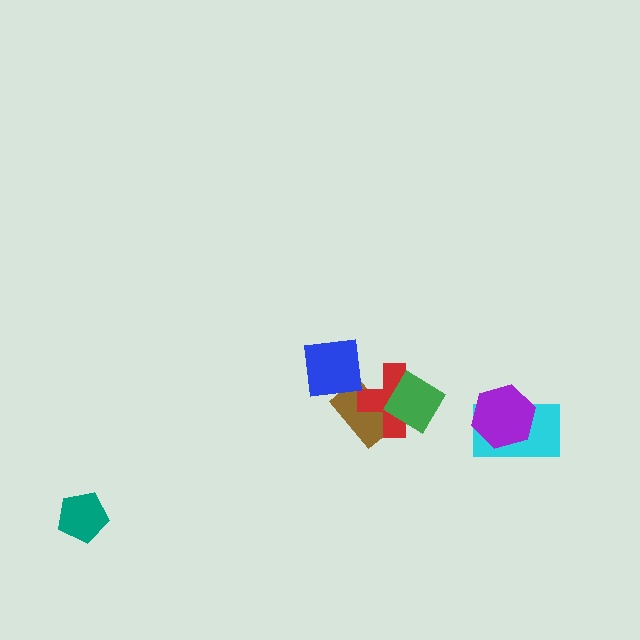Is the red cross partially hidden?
Yes, it is partially covered by another shape.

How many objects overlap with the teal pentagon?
0 objects overlap with the teal pentagon.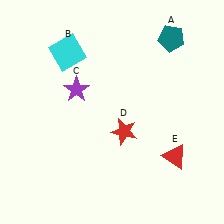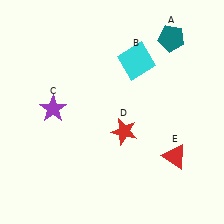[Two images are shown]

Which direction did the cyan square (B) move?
The cyan square (B) moved right.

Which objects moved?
The objects that moved are: the cyan square (B), the purple star (C).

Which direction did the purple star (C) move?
The purple star (C) moved left.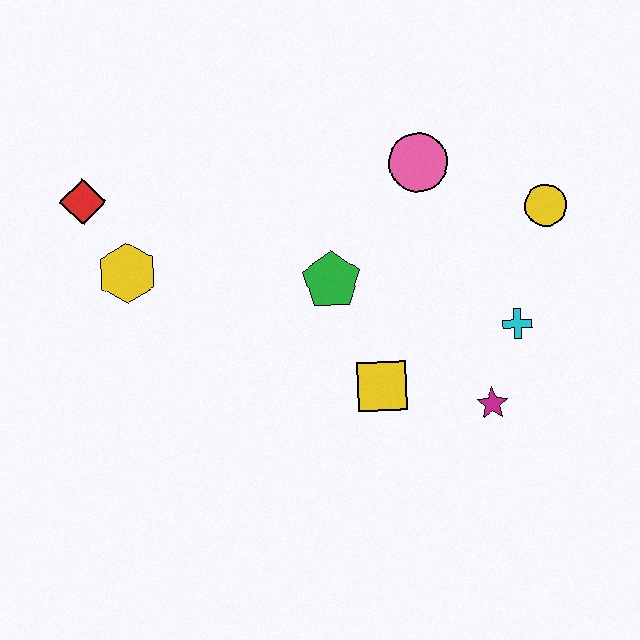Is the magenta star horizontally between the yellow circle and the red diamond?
Yes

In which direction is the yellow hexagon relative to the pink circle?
The yellow hexagon is to the left of the pink circle.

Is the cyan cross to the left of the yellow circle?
Yes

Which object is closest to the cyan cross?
The magenta star is closest to the cyan cross.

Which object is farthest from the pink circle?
The red diamond is farthest from the pink circle.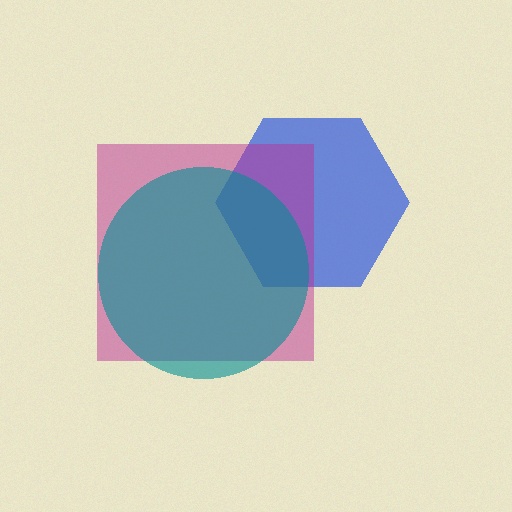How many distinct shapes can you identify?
There are 3 distinct shapes: a blue hexagon, a magenta square, a teal circle.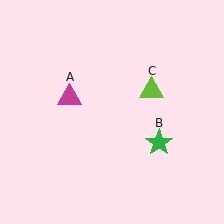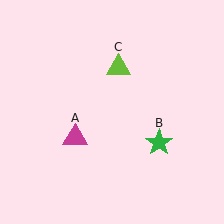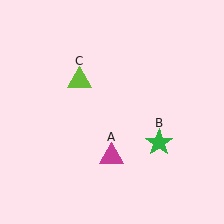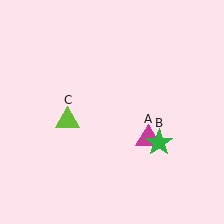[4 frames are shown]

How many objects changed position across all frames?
2 objects changed position: magenta triangle (object A), lime triangle (object C).